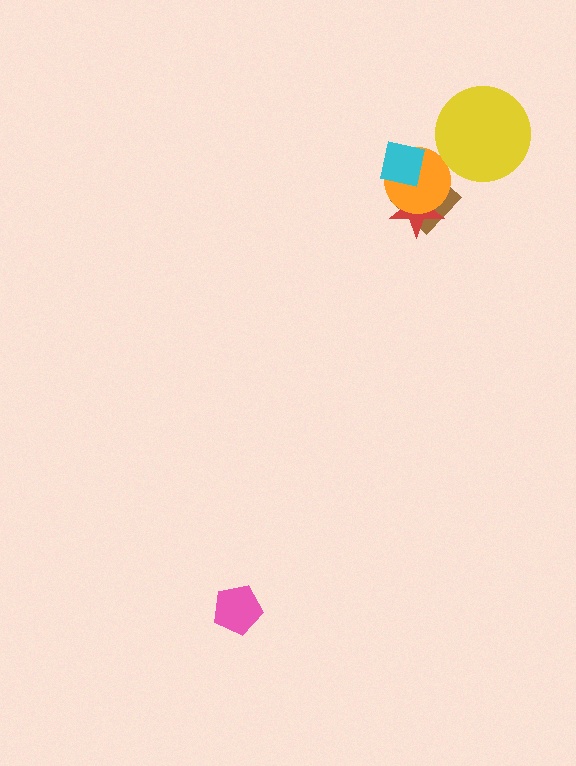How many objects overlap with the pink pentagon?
0 objects overlap with the pink pentagon.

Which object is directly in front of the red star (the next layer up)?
The orange circle is directly in front of the red star.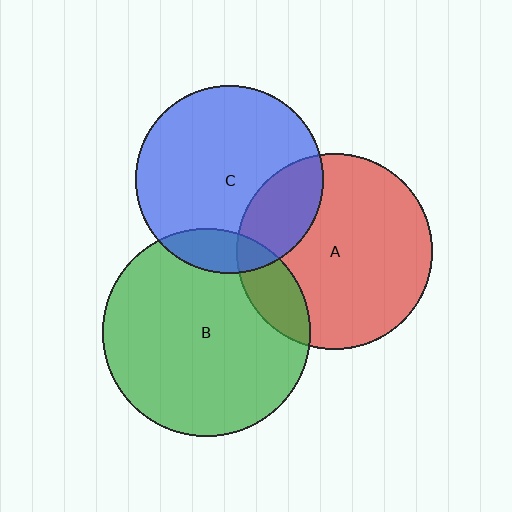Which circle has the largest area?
Circle B (green).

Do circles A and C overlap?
Yes.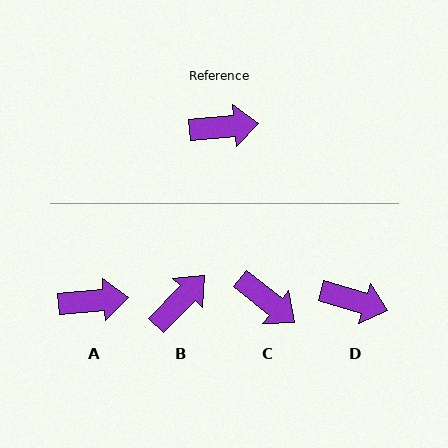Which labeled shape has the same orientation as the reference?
A.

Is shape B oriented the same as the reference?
No, it is off by about 41 degrees.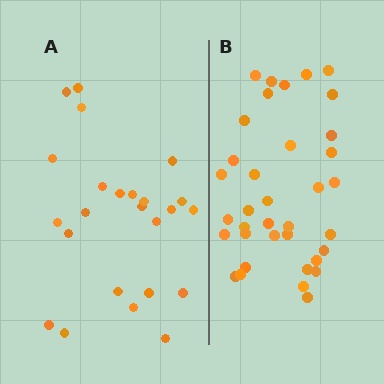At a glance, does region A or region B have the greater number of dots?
Region B (the right region) has more dots.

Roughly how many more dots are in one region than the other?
Region B has roughly 12 or so more dots than region A.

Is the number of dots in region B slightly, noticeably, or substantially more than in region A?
Region B has substantially more. The ratio is roughly 1.5 to 1.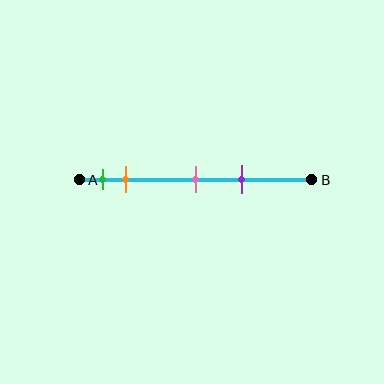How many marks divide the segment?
There are 4 marks dividing the segment.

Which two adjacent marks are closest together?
The green and orange marks are the closest adjacent pair.